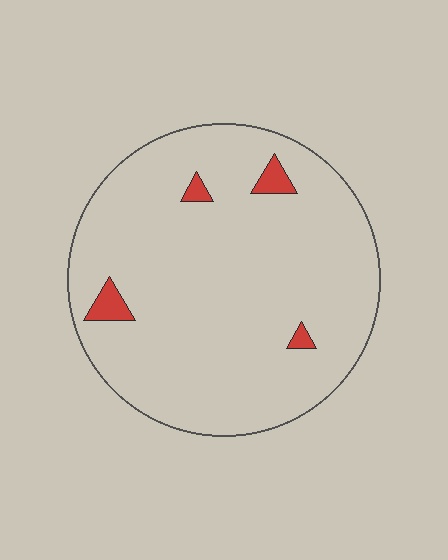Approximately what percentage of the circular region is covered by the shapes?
Approximately 5%.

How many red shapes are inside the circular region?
4.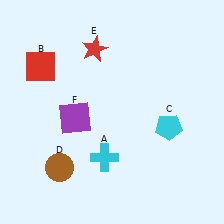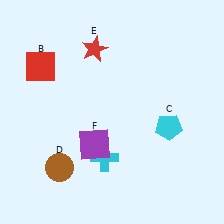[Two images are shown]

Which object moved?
The purple square (F) moved down.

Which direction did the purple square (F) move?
The purple square (F) moved down.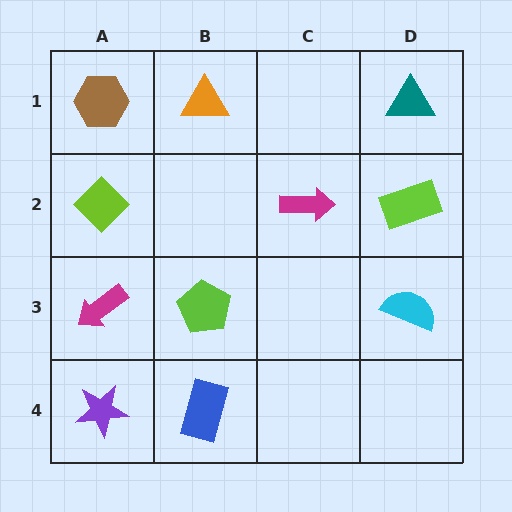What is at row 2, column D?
A lime rectangle.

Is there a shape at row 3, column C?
No, that cell is empty.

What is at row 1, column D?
A teal triangle.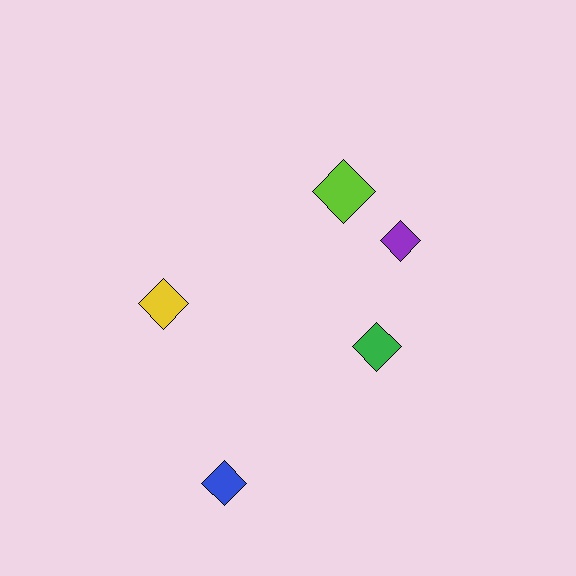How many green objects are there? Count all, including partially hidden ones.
There is 1 green object.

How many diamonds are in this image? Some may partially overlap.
There are 5 diamonds.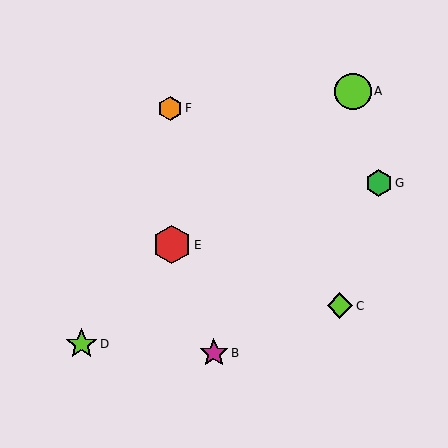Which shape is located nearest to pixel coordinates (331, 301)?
The lime diamond (labeled C) at (340, 306) is nearest to that location.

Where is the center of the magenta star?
The center of the magenta star is at (214, 353).